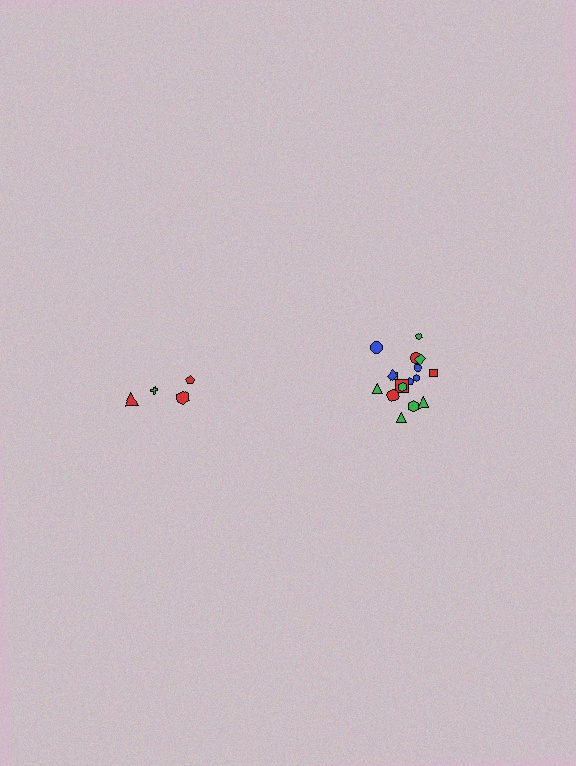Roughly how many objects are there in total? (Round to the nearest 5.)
Roughly 20 objects in total.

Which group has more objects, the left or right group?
The right group.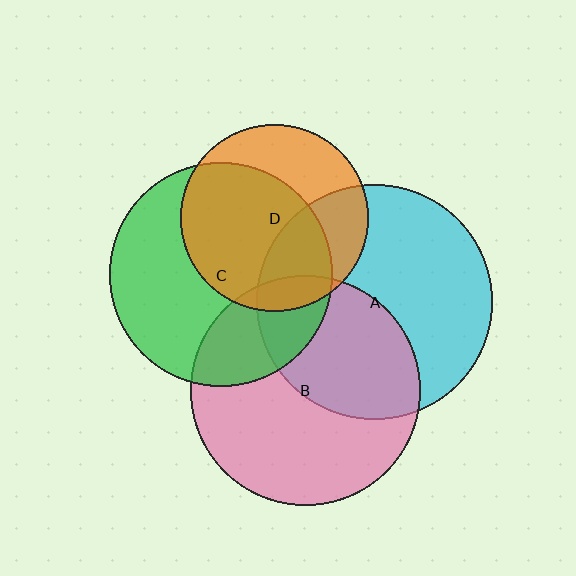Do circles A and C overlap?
Yes.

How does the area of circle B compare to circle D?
Approximately 1.5 times.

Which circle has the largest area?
Circle A (cyan).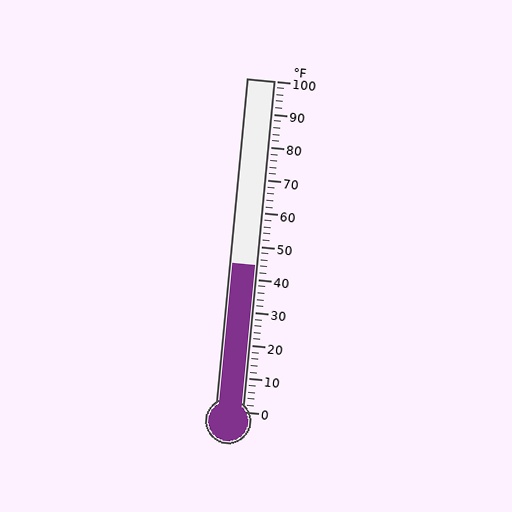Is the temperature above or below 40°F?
The temperature is above 40°F.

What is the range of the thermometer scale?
The thermometer scale ranges from 0°F to 100°F.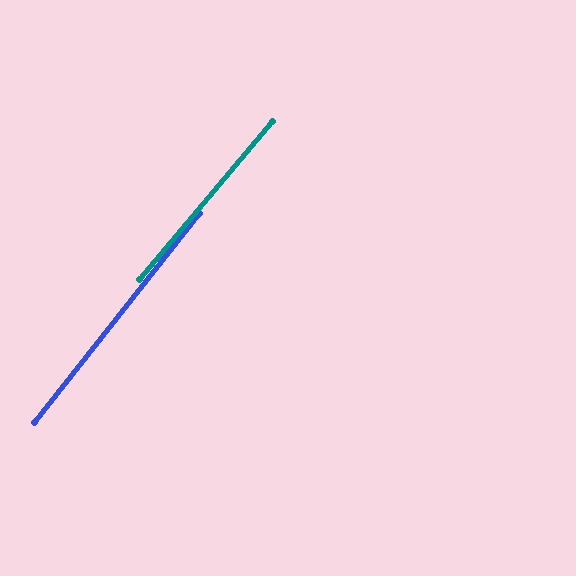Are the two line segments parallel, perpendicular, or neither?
Parallel — their directions differ by only 1.8°.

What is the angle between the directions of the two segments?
Approximately 2 degrees.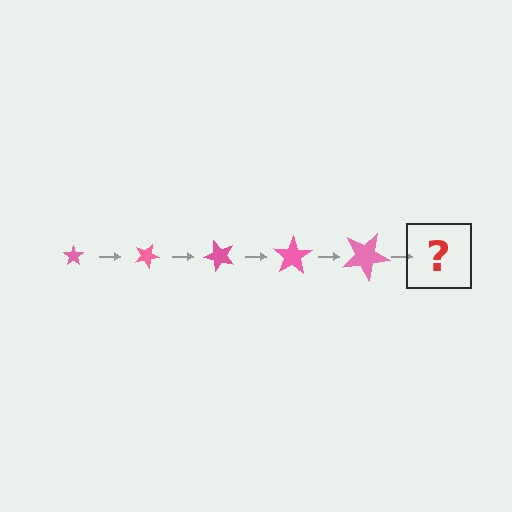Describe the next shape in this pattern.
It should be a star, larger than the previous one and rotated 125 degrees from the start.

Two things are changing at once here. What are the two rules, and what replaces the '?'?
The two rules are that the star grows larger each step and it rotates 25 degrees each step. The '?' should be a star, larger than the previous one and rotated 125 degrees from the start.